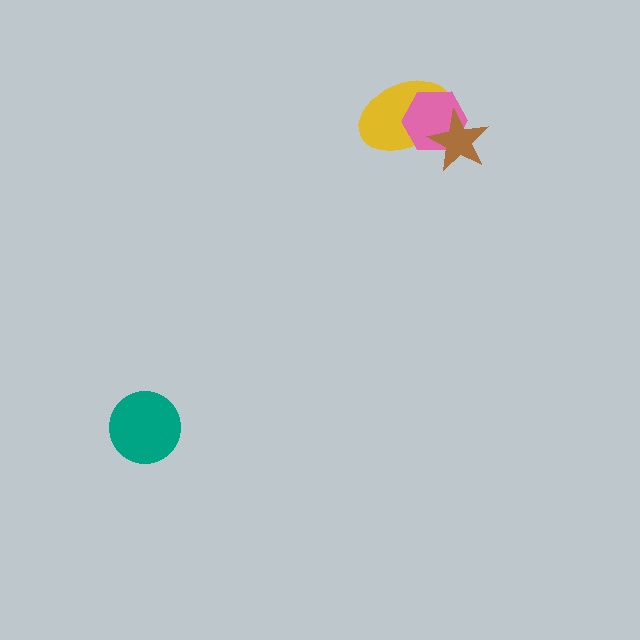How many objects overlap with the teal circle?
0 objects overlap with the teal circle.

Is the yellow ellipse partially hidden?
Yes, it is partially covered by another shape.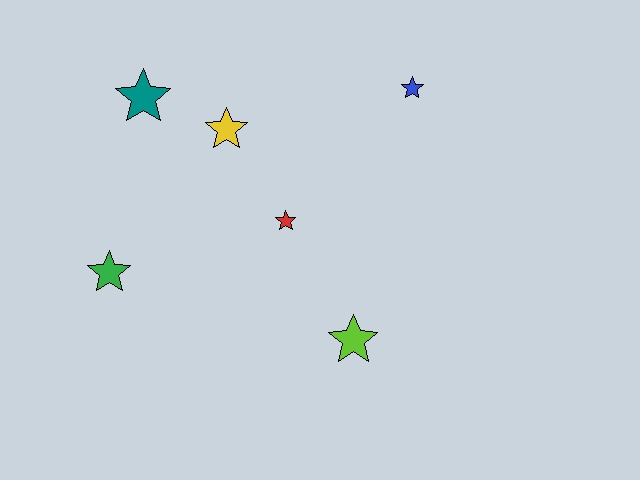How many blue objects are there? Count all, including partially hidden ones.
There is 1 blue object.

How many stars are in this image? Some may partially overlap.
There are 6 stars.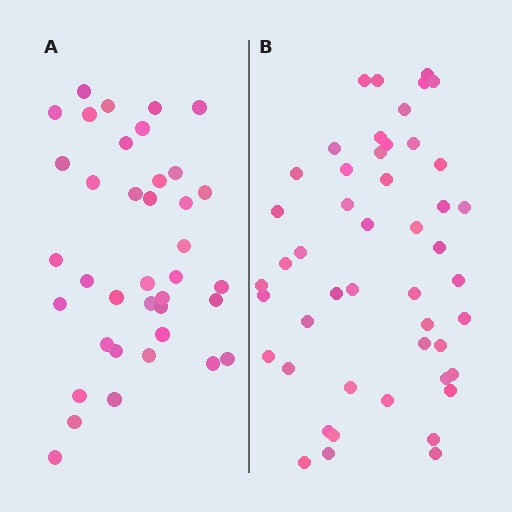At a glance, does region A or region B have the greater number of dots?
Region B (the right region) has more dots.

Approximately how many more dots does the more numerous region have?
Region B has roughly 10 or so more dots than region A.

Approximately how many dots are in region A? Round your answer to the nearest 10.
About 40 dots. (The exact count is 38, which rounds to 40.)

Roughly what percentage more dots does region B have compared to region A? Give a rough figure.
About 25% more.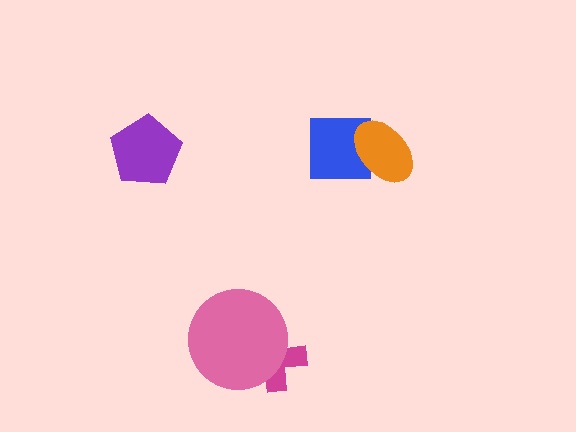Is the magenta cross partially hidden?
Yes, it is partially covered by another shape.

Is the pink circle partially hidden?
No, no other shape covers it.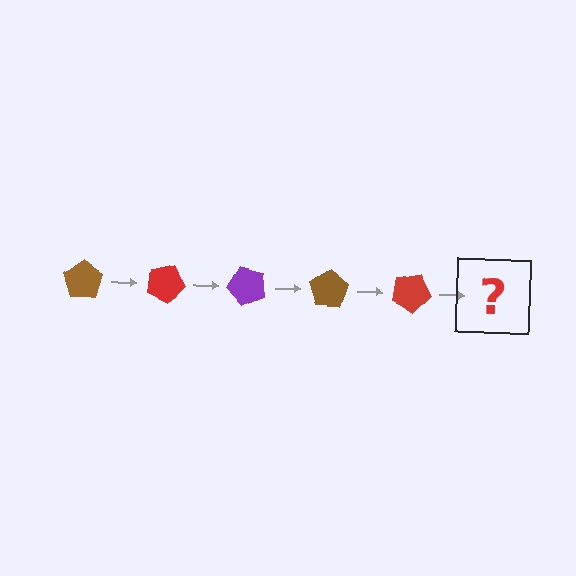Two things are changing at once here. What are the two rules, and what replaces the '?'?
The two rules are that it rotates 25 degrees each step and the color cycles through brown, red, and purple. The '?' should be a purple pentagon, rotated 125 degrees from the start.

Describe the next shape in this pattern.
It should be a purple pentagon, rotated 125 degrees from the start.